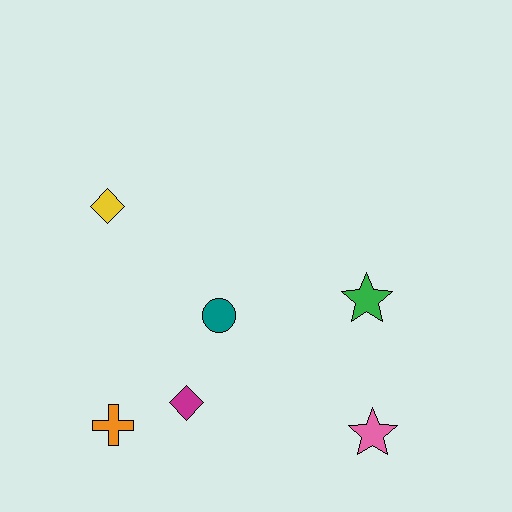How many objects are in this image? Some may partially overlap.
There are 6 objects.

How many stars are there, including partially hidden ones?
There are 2 stars.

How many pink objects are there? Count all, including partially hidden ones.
There is 1 pink object.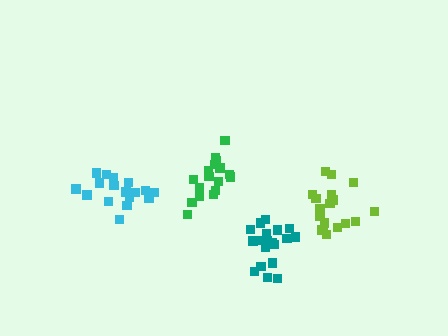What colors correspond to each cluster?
The clusters are colored: cyan, green, teal, lime.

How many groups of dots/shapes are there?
There are 4 groups.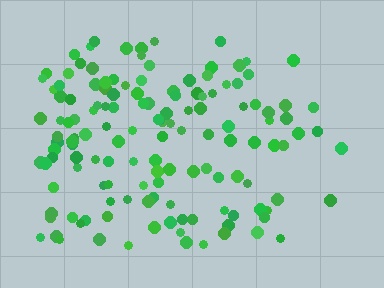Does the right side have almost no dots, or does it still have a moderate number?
Still a moderate number, just noticeably fewer than the left.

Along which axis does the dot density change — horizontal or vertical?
Horizontal.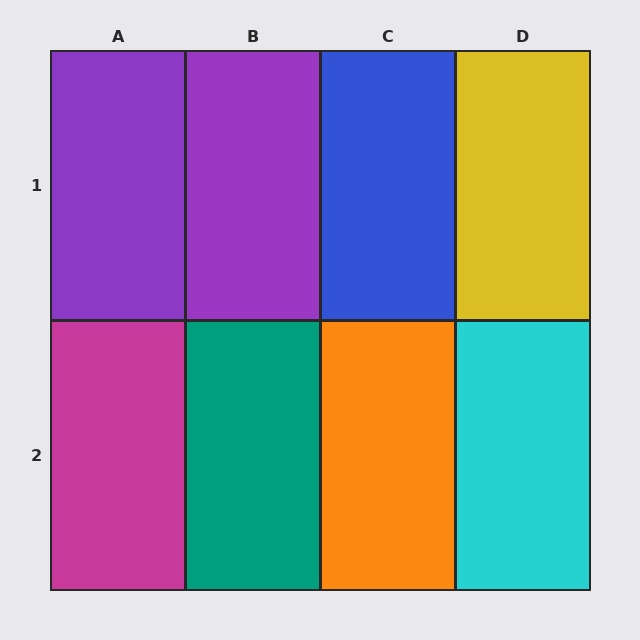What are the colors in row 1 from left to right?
Purple, purple, blue, yellow.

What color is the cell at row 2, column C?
Orange.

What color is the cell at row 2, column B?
Teal.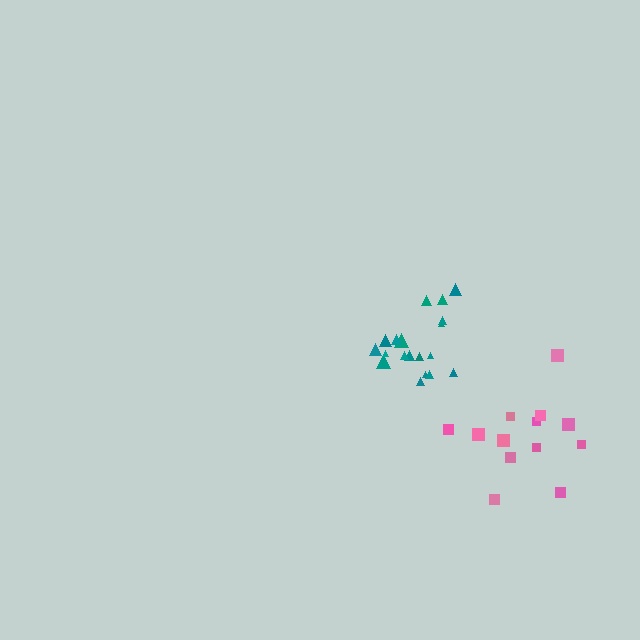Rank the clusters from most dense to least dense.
teal, pink.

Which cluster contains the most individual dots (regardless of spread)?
Teal (19).